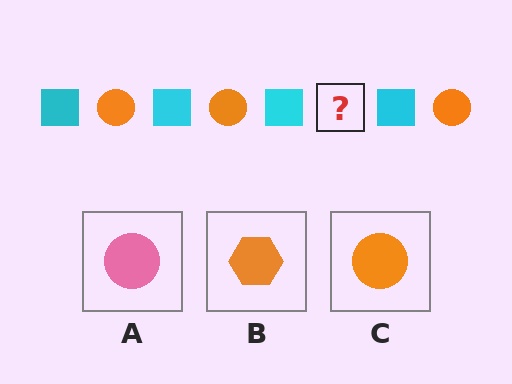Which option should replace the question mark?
Option C.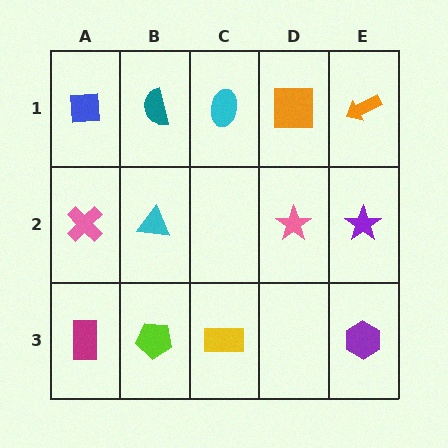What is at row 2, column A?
A pink cross.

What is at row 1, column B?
A teal semicircle.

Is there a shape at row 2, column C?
No, that cell is empty.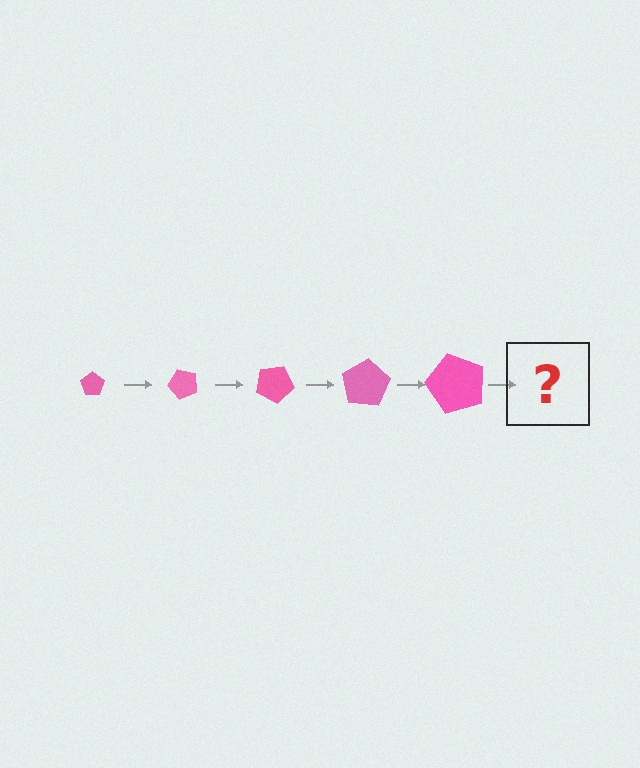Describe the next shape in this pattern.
It should be a pentagon, larger than the previous one and rotated 250 degrees from the start.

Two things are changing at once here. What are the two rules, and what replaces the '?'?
The two rules are that the pentagon grows larger each step and it rotates 50 degrees each step. The '?' should be a pentagon, larger than the previous one and rotated 250 degrees from the start.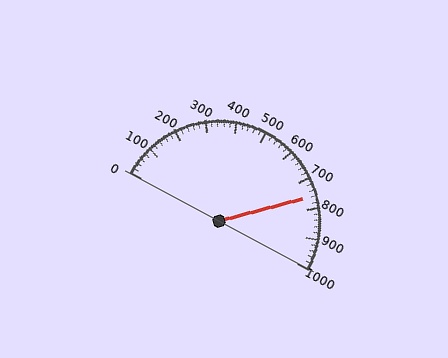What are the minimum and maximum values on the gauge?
The gauge ranges from 0 to 1000.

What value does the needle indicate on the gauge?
The needle indicates approximately 760.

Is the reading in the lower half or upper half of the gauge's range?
The reading is in the upper half of the range (0 to 1000).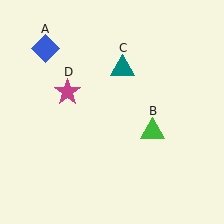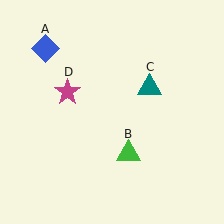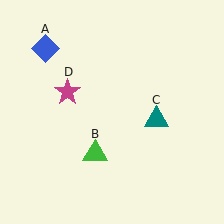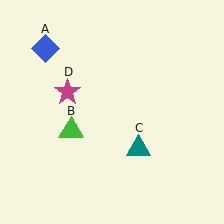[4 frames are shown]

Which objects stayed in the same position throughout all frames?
Blue diamond (object A) and magenta star (object D) remained stationary.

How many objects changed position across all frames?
2 objects changed position: green triangle (object B), teal triangle (object C).